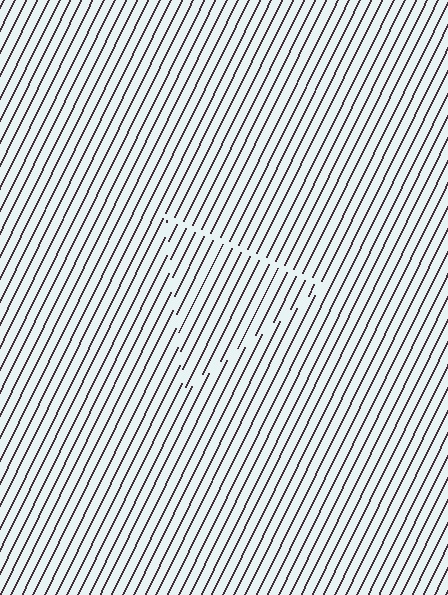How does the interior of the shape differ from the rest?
The interior of the shape contains the same grating, shifted by half a period — the contour is defined by the phase discontinuity where line-ends from the inner and outer gratings abut.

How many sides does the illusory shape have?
3 sides — the line-ends trace a triangle.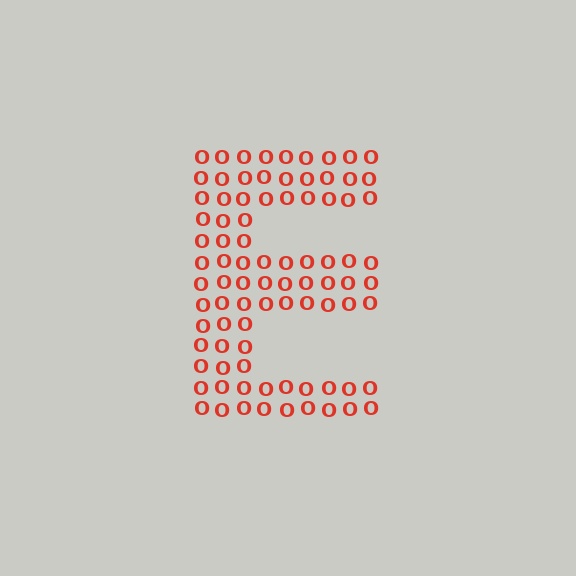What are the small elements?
The small elements are letter O's.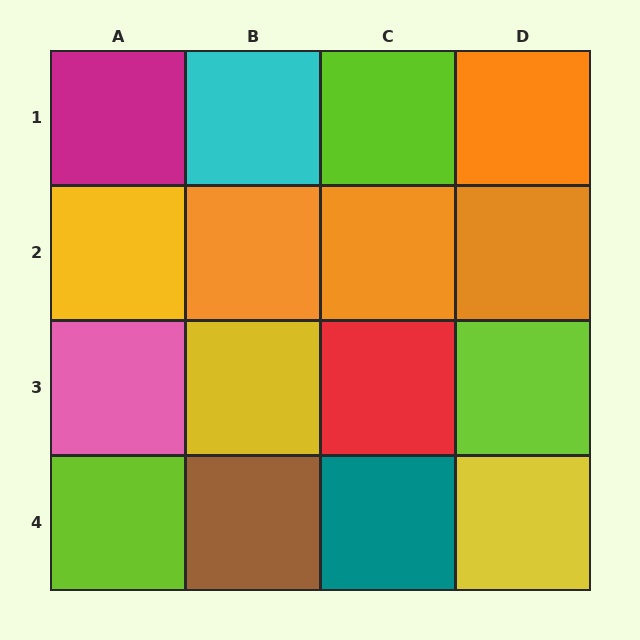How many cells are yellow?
3 cells are yellow.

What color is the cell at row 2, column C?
Orange.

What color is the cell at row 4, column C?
Teal.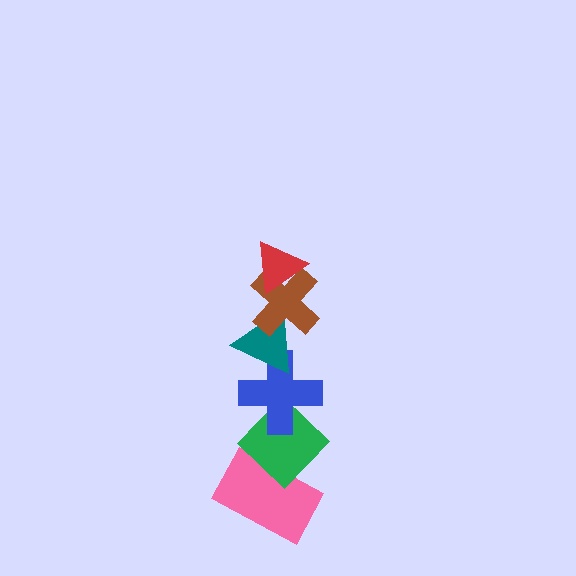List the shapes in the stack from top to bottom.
From top to bottom: the red triangle, the brown cross, the teal triangle, the blue cross, the green diamond, the pink rectangle.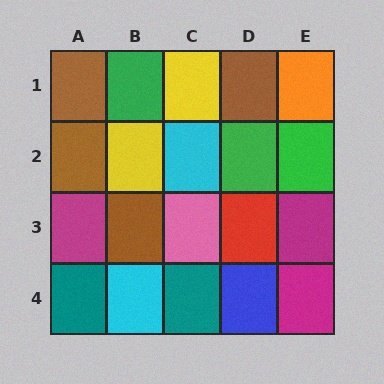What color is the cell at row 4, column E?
Magenta.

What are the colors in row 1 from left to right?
Brown, green, yellow, brown, orange.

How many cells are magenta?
3 cells are magenta.